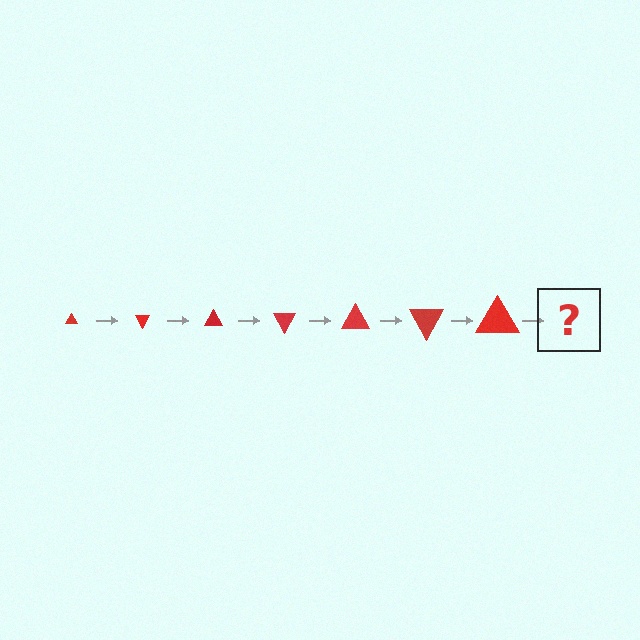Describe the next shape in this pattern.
It should be a triangle, larger than the previous one and rotated 420 degrees from the start.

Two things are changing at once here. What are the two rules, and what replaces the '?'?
The two rules are that the triangle grows larger each step and it rotates 60 degrees each step. The '?' should be a triangle, larger than the previous one and rotated 420 degrees from the start.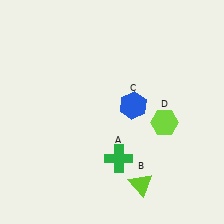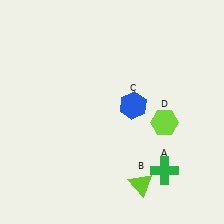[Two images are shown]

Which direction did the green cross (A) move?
The green cross (A) moved right.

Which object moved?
The green cross (A) moved right.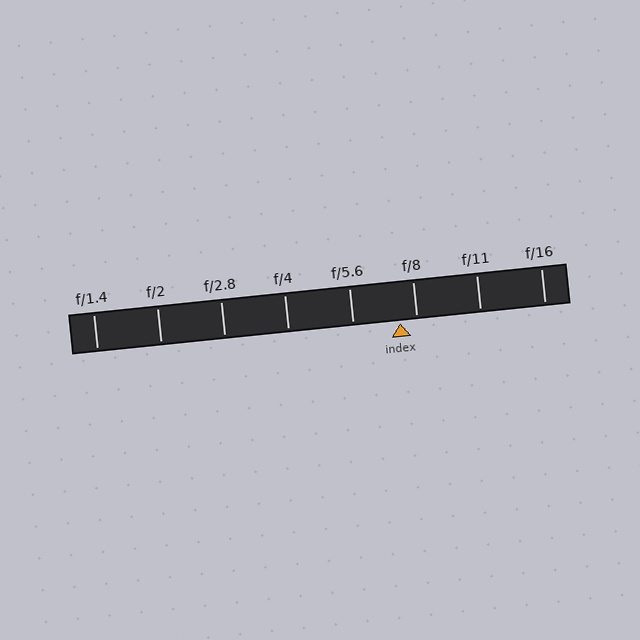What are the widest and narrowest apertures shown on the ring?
The widest aperture shown is f/1.4 and the narrowest is f/16.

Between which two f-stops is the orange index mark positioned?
The index mark is between f/5.6 and f/8.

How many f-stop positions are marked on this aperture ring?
There are 8 f-stop positions marked.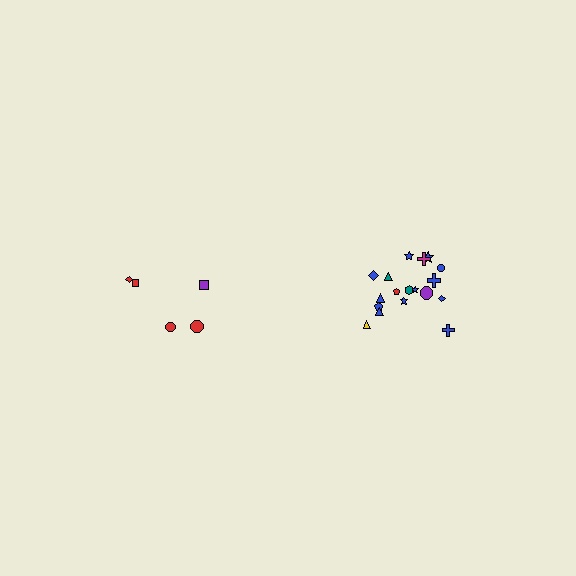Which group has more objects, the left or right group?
The right group.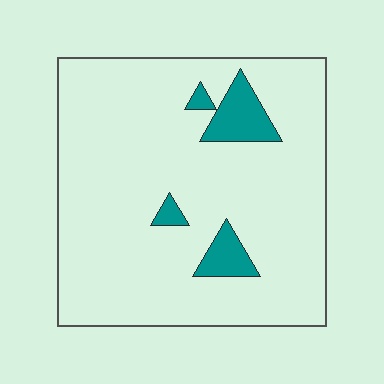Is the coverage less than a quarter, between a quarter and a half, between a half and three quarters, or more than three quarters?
Less than a quarter.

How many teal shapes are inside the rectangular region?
4.